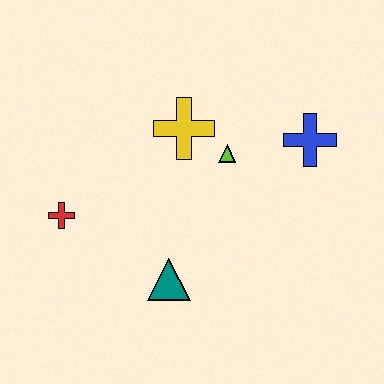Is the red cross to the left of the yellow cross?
Yes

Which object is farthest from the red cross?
The blue cross is farthest from the red cross.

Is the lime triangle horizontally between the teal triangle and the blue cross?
Yes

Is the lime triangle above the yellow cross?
No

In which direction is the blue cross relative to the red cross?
The blue cross is to the right of the red cross.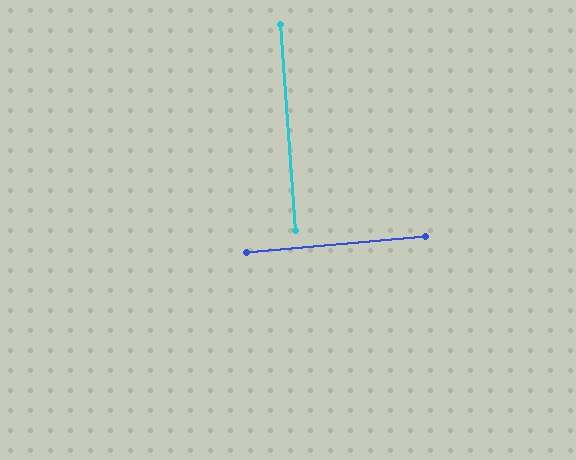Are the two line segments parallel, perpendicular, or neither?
Perpendicular — they meet at approximately 89°.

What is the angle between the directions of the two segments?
Approximately 89 degrees.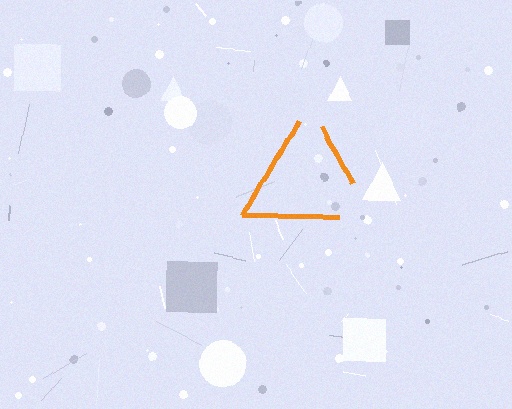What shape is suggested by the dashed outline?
The dashed outline suggests a triangle.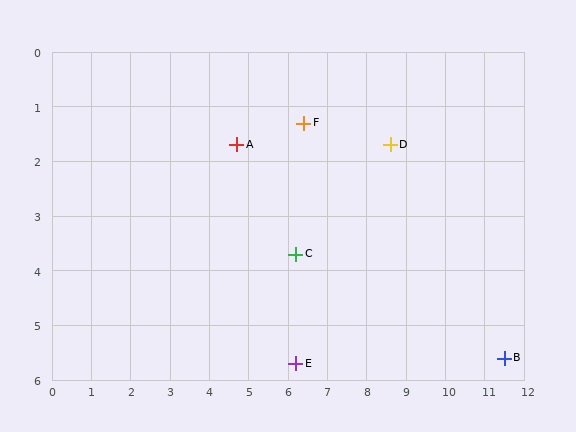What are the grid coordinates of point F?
Point F is at approximately (6.4, 1.3).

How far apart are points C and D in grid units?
Points C and D are about 3.1 grid units apart.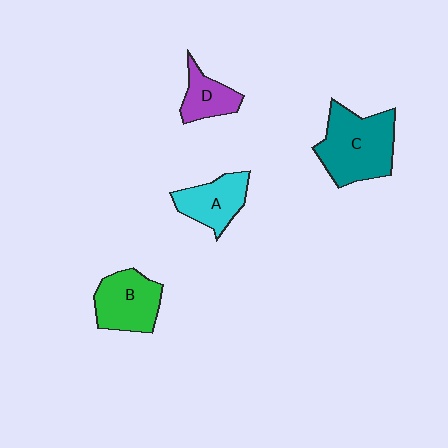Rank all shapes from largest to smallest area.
From largest to smallest: C (teal), B (green), A (cyan), D (purple).